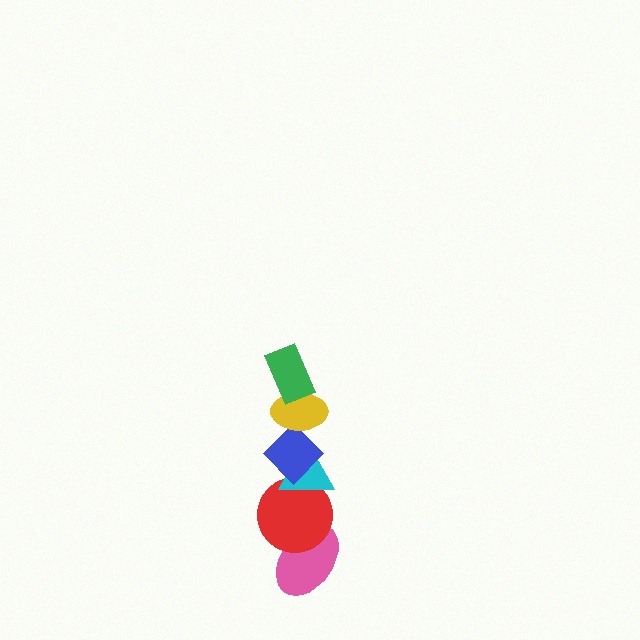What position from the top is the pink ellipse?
The pink ellipse is 6th from the top.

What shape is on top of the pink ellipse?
The red circle is on top of the pink ellipse.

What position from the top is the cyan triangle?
The cyan triangle is 4th from the top.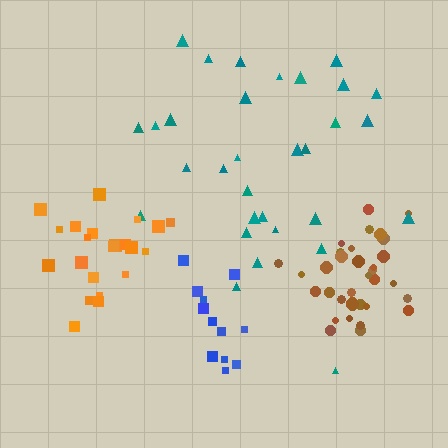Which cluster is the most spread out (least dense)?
Teal.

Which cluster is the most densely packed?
Brown.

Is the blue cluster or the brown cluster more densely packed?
Brown.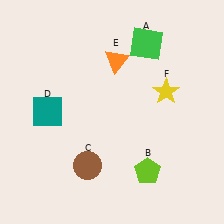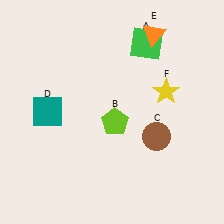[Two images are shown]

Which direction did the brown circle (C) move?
The brown circle (C) moved right.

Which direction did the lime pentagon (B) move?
The lime pentagon (B) moved up.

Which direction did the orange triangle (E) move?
The orange triangle (E) moved right.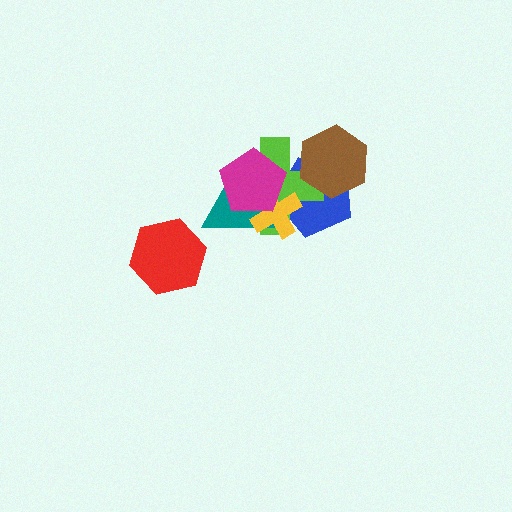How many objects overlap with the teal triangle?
3 objects overlap with the teal triangle.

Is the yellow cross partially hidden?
Yes, it is partially covered by another shape.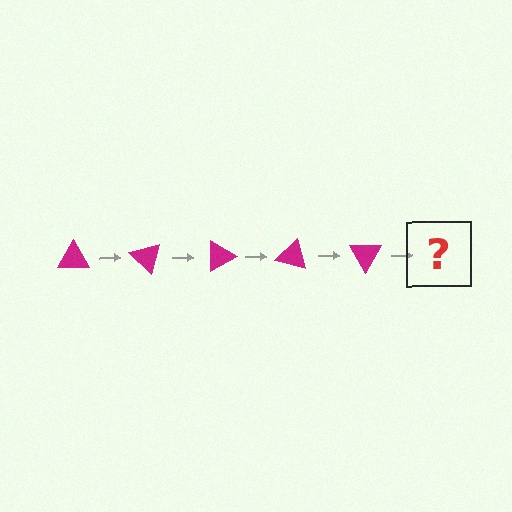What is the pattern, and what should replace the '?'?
The pattern is that the triangle rotates 45 degrees each step. The '?' should be a magenta triangle rotated 225 degrees.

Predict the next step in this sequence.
The next step is a magenta triangle rotated 225 degrees.